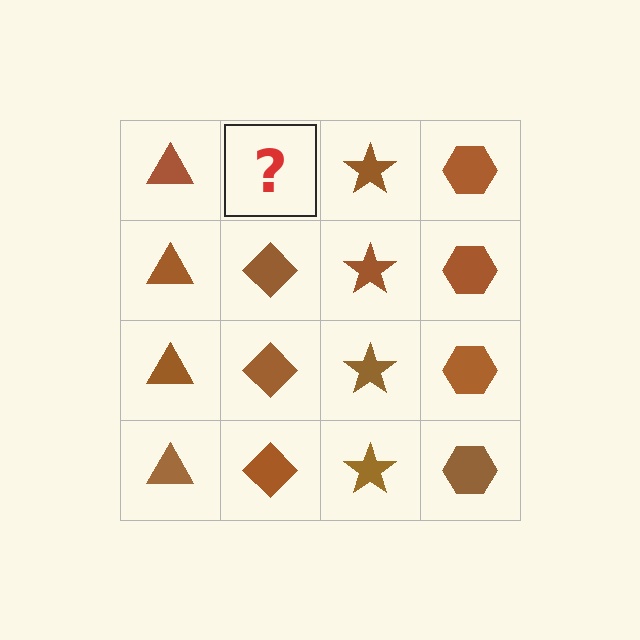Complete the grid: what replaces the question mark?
The question mark should be replaced with a brown diamond.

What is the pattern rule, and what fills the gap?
The rule is that each column has a consistent shape. The gap should be filled with a brown diamond.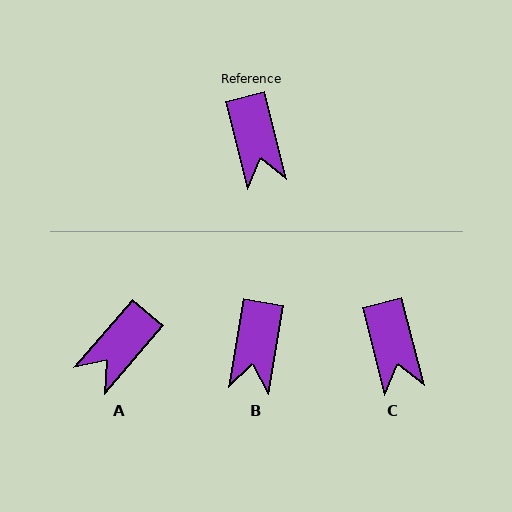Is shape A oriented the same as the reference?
No, it is off by about 55 degrees.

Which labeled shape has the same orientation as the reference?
C.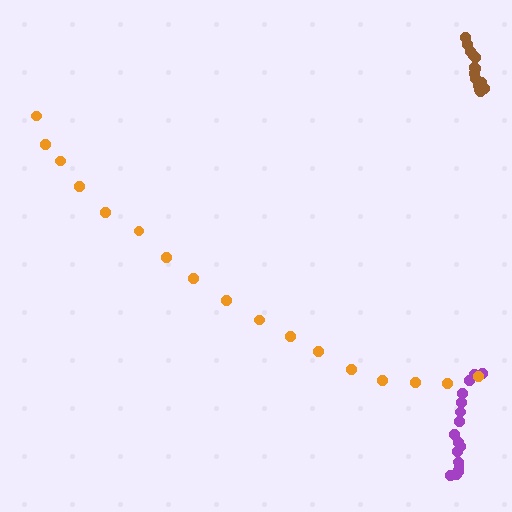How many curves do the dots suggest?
There are 3 distinct paths.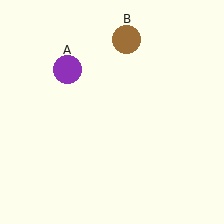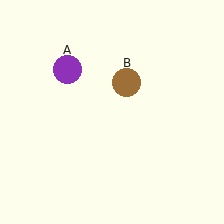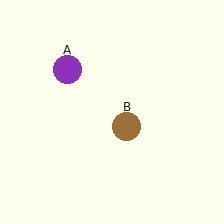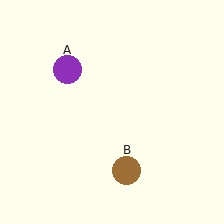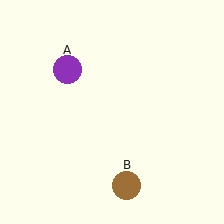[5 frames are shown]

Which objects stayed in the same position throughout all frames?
Purple circle (object A) remained stationary.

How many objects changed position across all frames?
1 object changed position: brown circle (object B).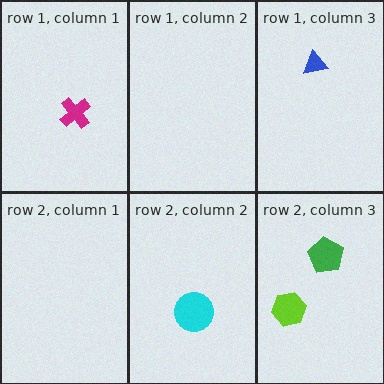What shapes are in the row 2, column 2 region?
The cyan circle.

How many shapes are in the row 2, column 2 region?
1.